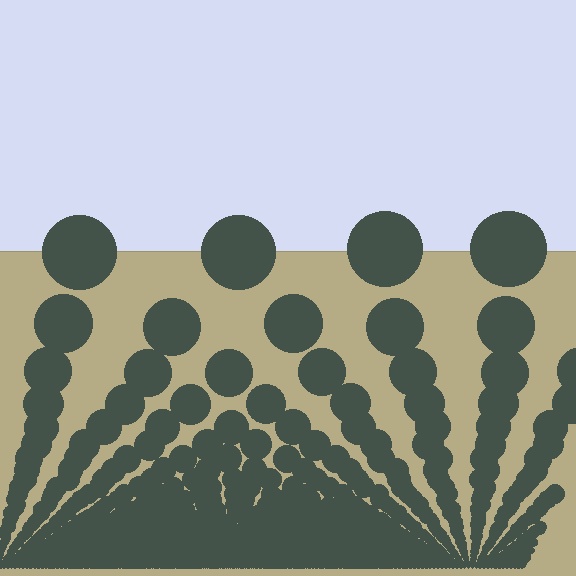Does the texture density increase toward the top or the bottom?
Density increases toward the bottom.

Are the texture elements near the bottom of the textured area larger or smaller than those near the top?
Smaller. The gradient is inverted — elements near the bottom are smaller and denser.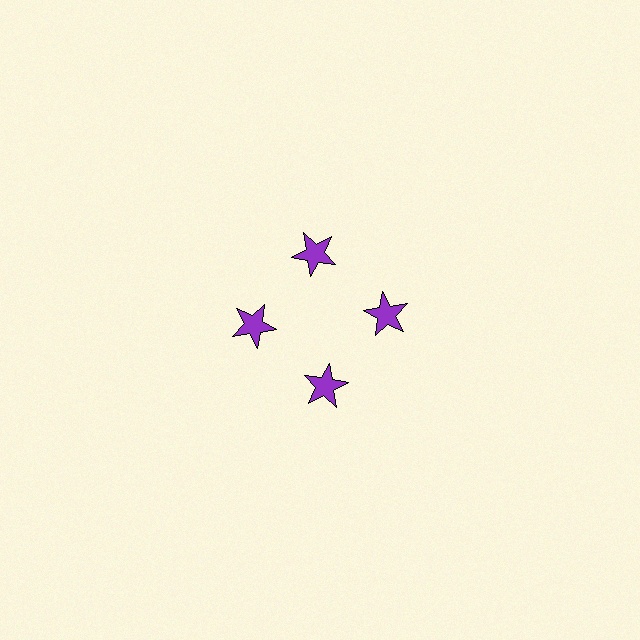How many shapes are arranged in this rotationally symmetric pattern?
There are 4 shapes, arranged in 4 groups of 1.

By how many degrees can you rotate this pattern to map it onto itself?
The pattern maps onto itself every 90 degrees of rotation.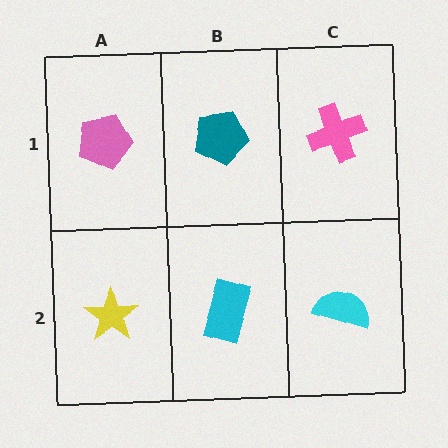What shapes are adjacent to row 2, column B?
A teal pentagon (row 1, column B), a yellow star (row 2, column A), a cyan semicircle (row 2, column C).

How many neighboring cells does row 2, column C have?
2.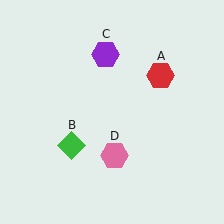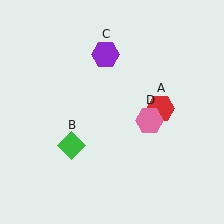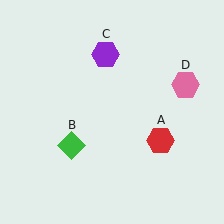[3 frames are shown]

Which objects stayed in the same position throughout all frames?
Green diamond (object B) and purple hexagon (object C) remained stationary.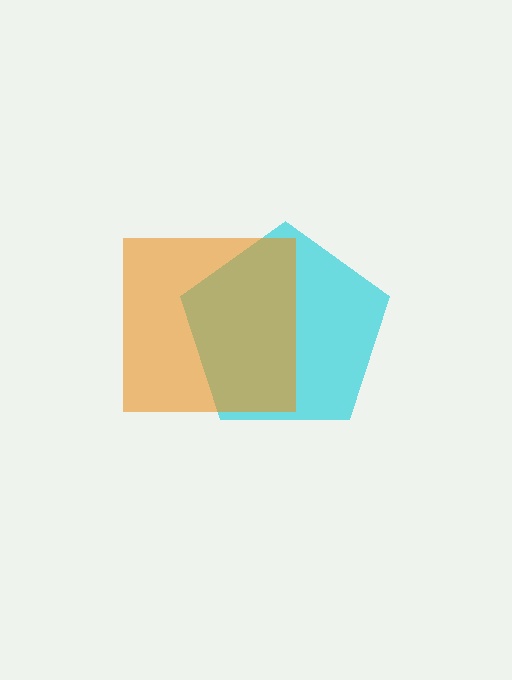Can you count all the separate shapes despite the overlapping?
Yes, there are 2 separate shapes.